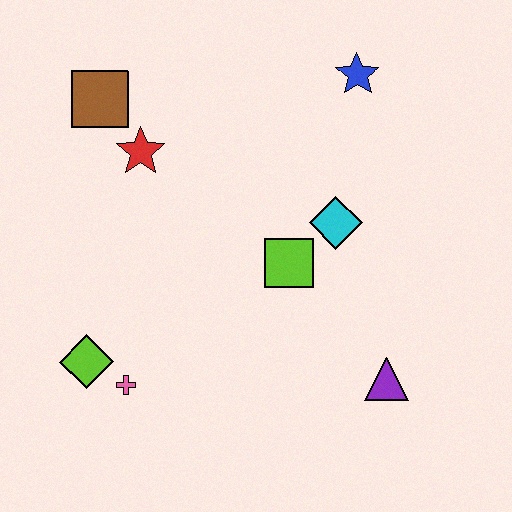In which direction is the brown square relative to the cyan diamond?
The brown square is to the left of the cyan diamond.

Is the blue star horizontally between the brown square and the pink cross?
No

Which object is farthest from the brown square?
The purple triangle is farthest from the brown square.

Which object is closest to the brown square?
The red star is closest to the brown square.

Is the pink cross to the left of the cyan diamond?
Yes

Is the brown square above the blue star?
No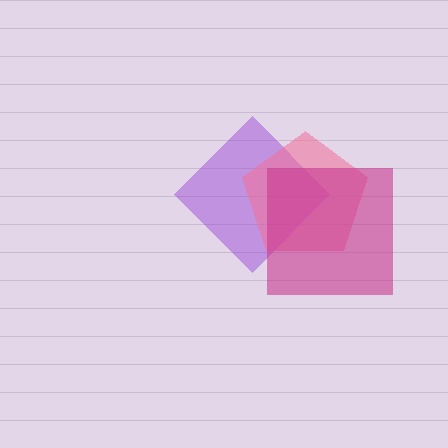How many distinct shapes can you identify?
There are 3 distinct shapes: a purple diamond, a pink pentagon, a magenta square.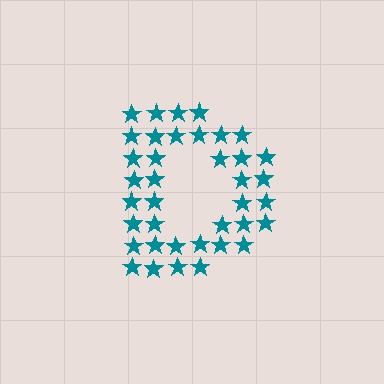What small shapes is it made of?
It is made of small stars.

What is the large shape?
The large shape is the letter D.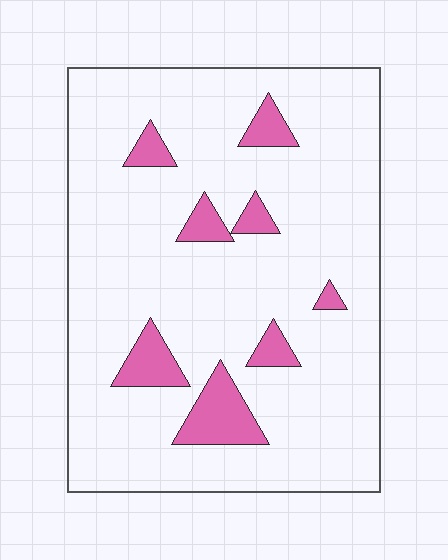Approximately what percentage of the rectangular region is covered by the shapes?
Approximately 10%.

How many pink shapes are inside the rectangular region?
8.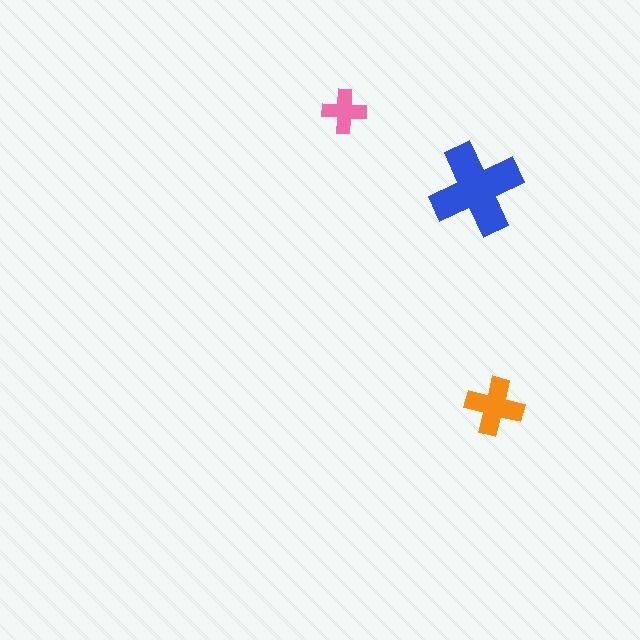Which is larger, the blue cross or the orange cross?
The blue one.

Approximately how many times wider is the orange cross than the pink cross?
About 1.5 times wider.